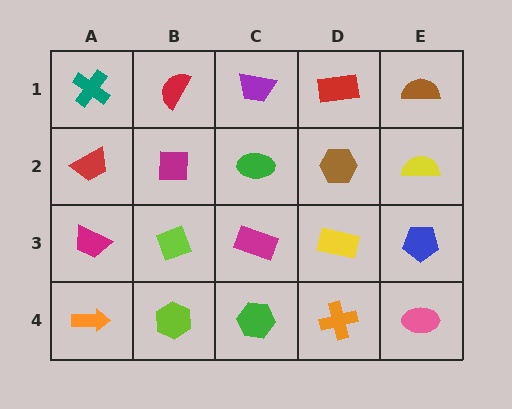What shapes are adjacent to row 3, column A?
A red trapezoid (row 2, column A), an orange arrow (row 4, column A), a lime diamond (row 3, column B).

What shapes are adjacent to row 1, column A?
A red trapezoid (row 2, column A), a red semicircle (row 1, column B).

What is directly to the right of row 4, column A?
A lime hexagon.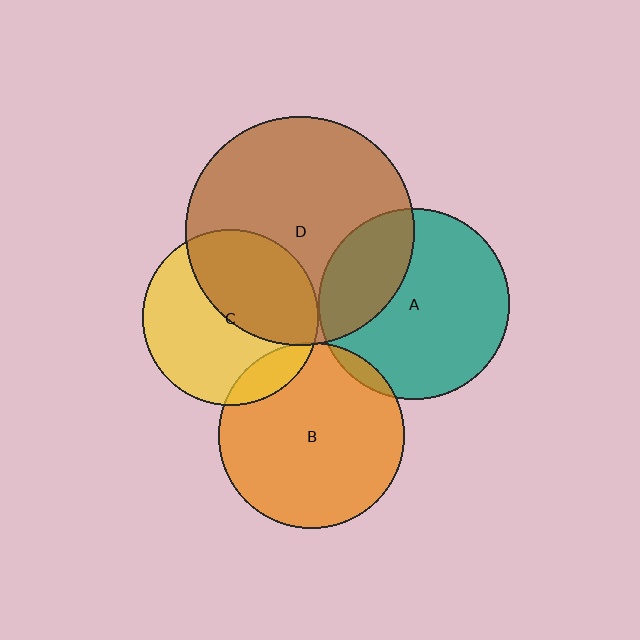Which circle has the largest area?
Circle D (brown).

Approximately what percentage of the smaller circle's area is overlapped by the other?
Approximately 10%.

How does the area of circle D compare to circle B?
Approximately 1.5 times.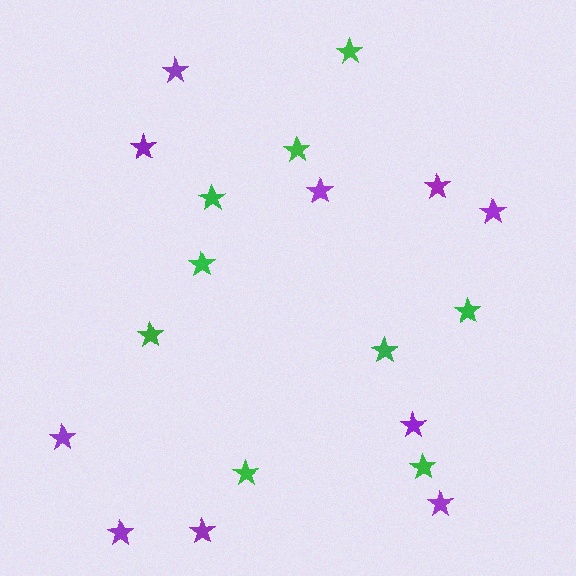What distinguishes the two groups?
There are 2 groups: one group of purple stars (10) and one group of green stars (9).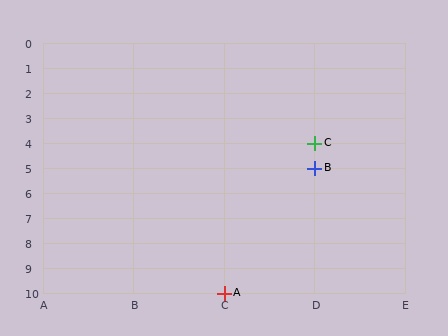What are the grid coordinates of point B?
Point B is at grid coordinates (D, 5).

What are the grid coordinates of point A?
Point A is at grid coordinates (C, 10).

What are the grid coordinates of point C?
Point C is at grid coordinates (D, 4).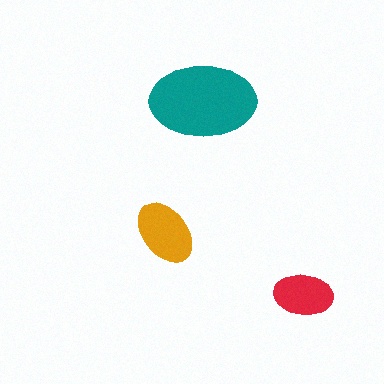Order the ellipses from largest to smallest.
the teal one, the orange one, the red one.